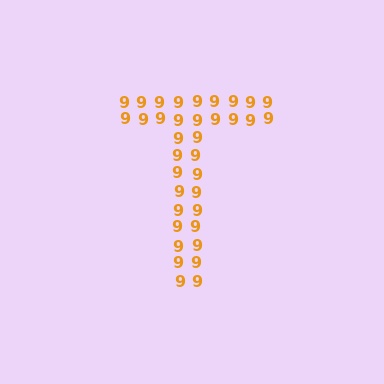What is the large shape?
The large shape is the letter T.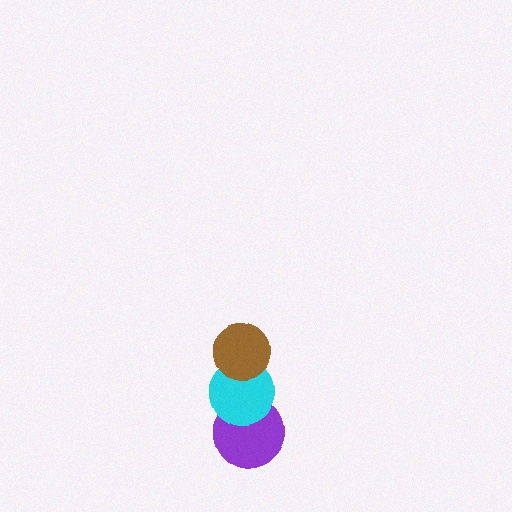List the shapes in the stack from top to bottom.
From top to bottom: the brown circle, the cyan circle, the purple circle.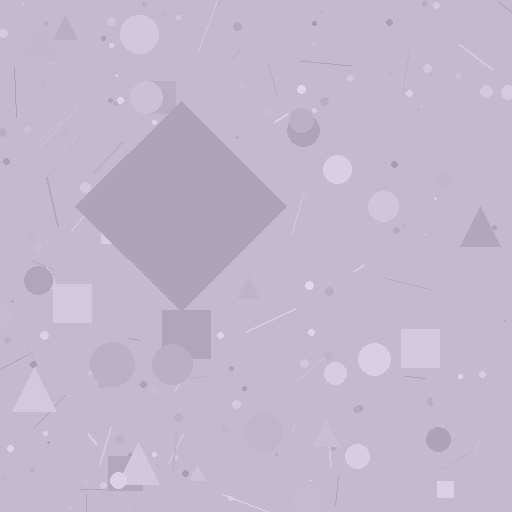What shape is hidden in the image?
A diamond is hidden in the image.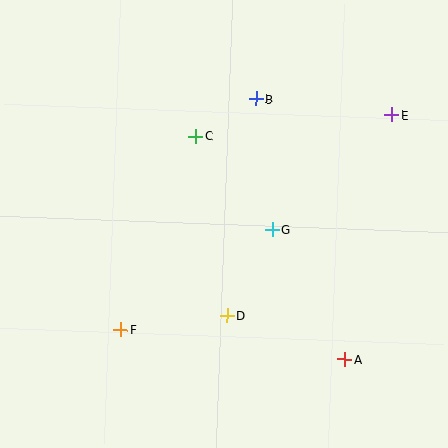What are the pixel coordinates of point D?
Point D is at (227, 316).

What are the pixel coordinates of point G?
Point G is at (272, 230).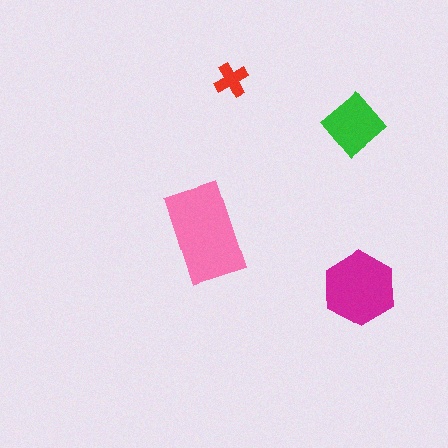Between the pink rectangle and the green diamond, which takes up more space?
The pink rectangle.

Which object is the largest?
The pink rectangle.